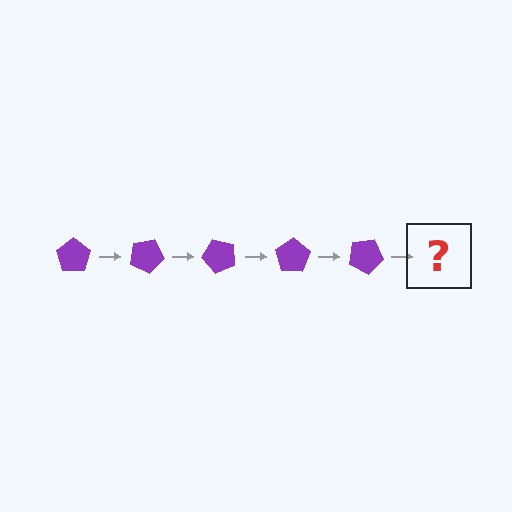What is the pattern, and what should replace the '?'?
The pattern is that the pentagon rotates 25 degrees each step. The '?' should be a purple pentagon rotated 125 degrees.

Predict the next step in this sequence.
The next step is a purple pentagon rotated 125 degrees.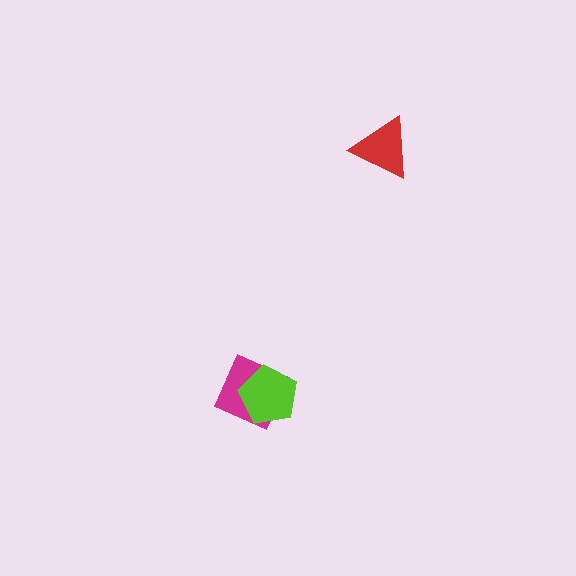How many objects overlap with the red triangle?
0 objects overlap with the red triangle.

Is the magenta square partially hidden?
Yes, it is partially covered by another shape.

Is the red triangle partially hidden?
No, no other shape covers it.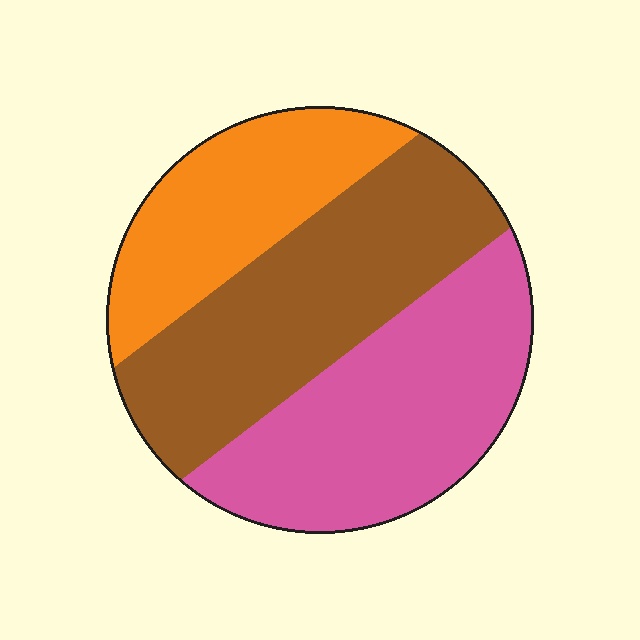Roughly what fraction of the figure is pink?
Pink covers roughly 35% of the figure.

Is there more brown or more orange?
Brown.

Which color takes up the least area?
Orange, at roughly 25%.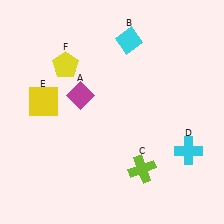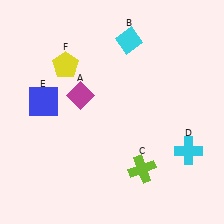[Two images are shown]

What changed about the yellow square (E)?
In Image 1, E is yellow. In Image 2, it changed to blue.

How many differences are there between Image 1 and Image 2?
There is 1 difference between the two images.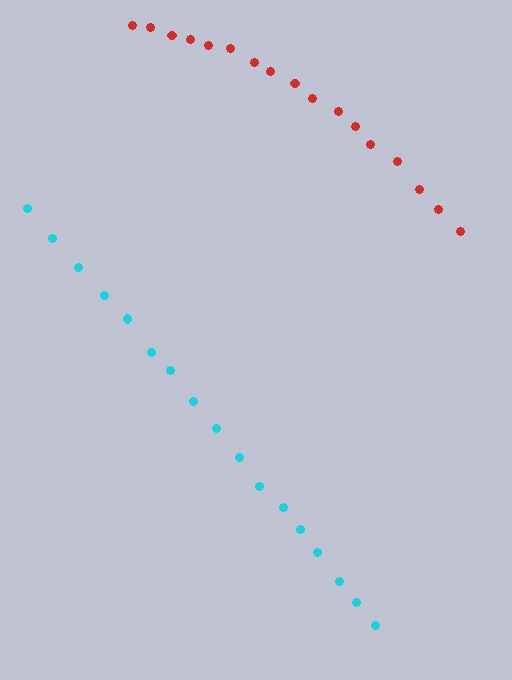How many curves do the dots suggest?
There are 2 distinct paths.